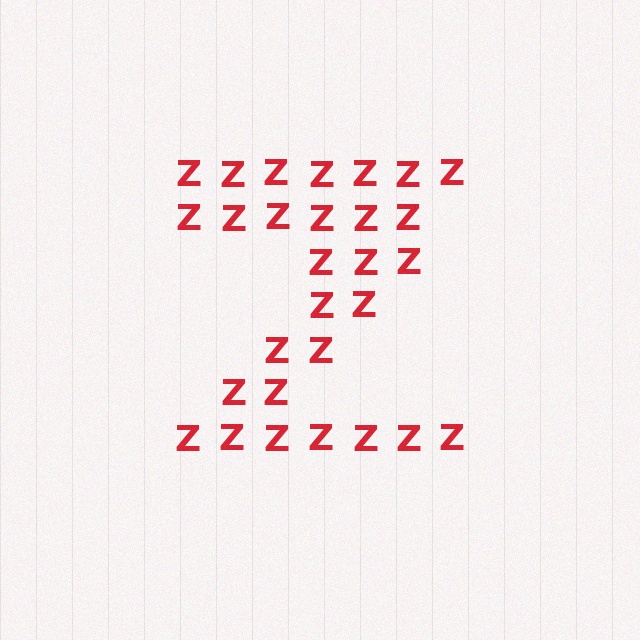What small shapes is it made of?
It is made of small letter Z's.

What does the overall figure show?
The overall figure shows the letter Z.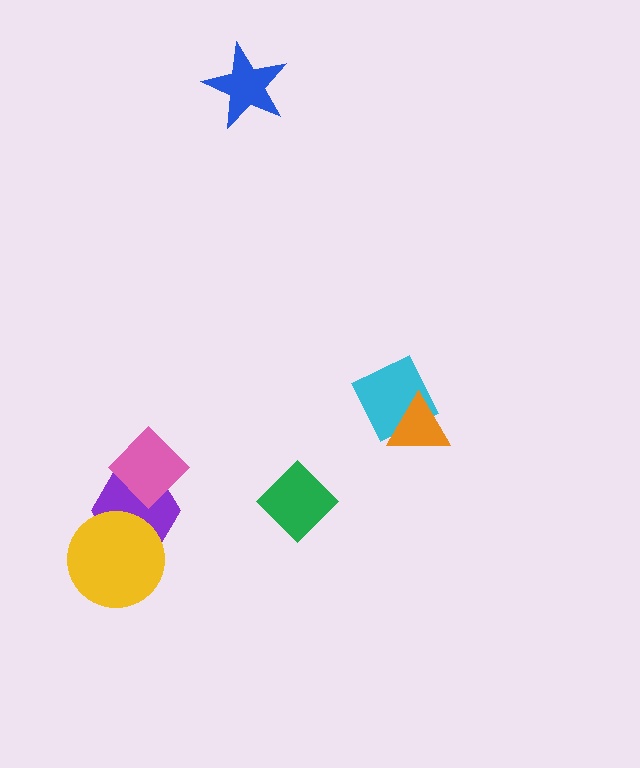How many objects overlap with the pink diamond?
1 object overlaps with the pink diamond.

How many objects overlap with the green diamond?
0 objects overlap with the green diamond.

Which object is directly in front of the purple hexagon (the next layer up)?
The yellow circle is directly in front of the purple hexagon.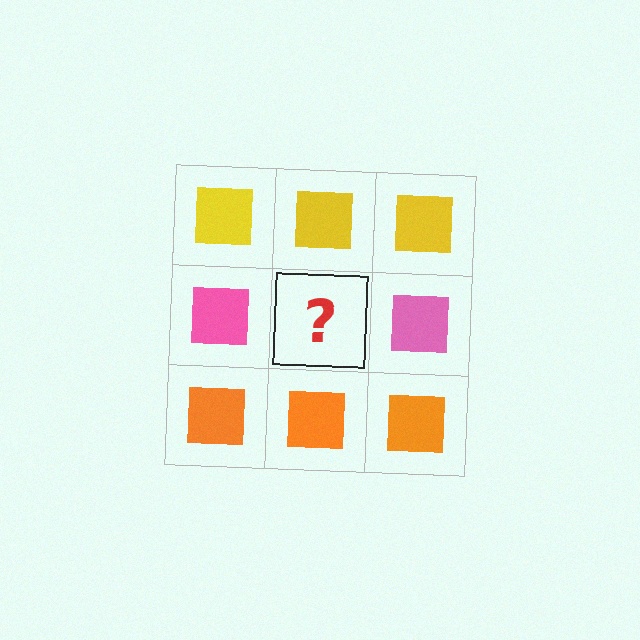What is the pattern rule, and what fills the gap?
The rule is that each row has a consistent color. The gap should be filled with a pink square.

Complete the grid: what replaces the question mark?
The question mark should be replaced with a pink square.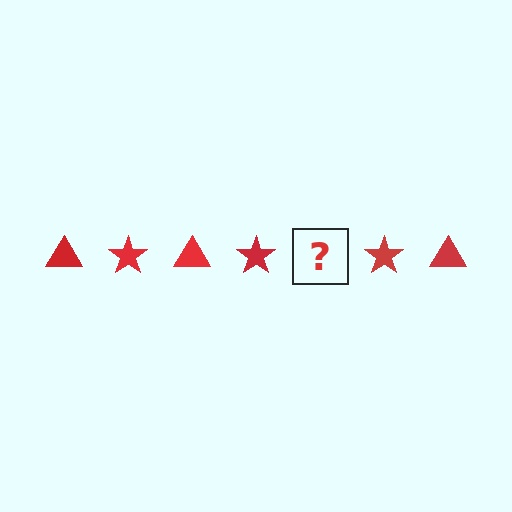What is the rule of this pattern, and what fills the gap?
The rule is that the pattern cycles through triangle, star shapes in red. The gap should be filled with a red triangle.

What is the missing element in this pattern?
The missing element is a red triangle.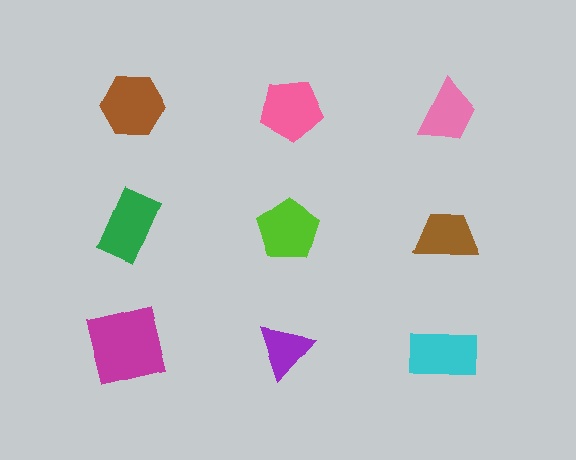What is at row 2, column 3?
A brown trapezoid.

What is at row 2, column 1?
A green rectangle.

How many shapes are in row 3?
3 shapes.